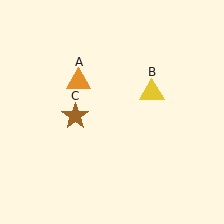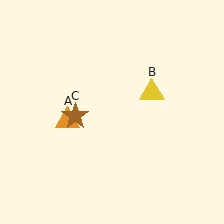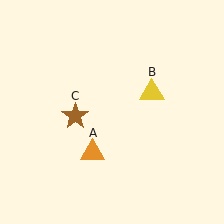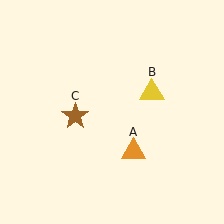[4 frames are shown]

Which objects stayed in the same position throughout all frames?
Yellow triangle (object B) and brown star (object C) remained stationary.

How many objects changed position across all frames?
1 object changed position: orange triangle (object A).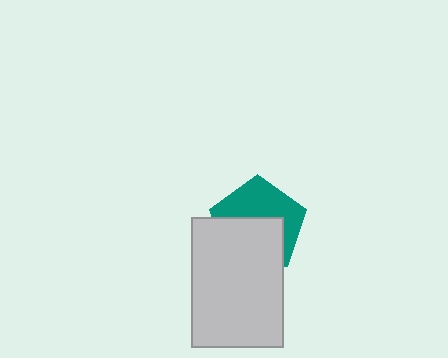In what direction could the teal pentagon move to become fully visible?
The teal pentagon could move up. That would shift it out from behind the light gray rectangle entirely.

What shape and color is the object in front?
The object in front is a light gray rectangle.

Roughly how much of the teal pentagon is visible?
About half of it is visible (roughly 50%).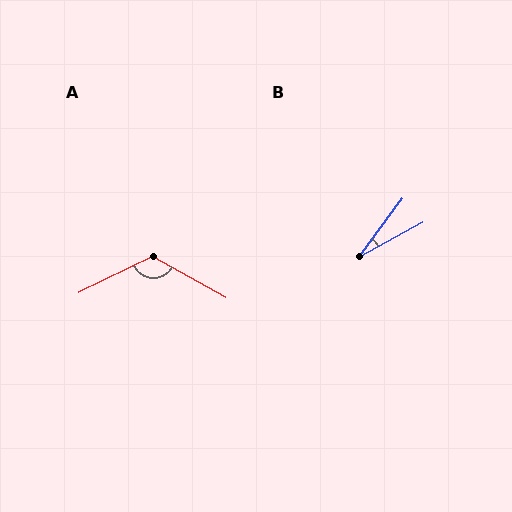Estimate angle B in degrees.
Approximately 25 degrees.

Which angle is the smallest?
B, at approximately 25 degrees.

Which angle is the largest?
A, at approximately 125 degrees.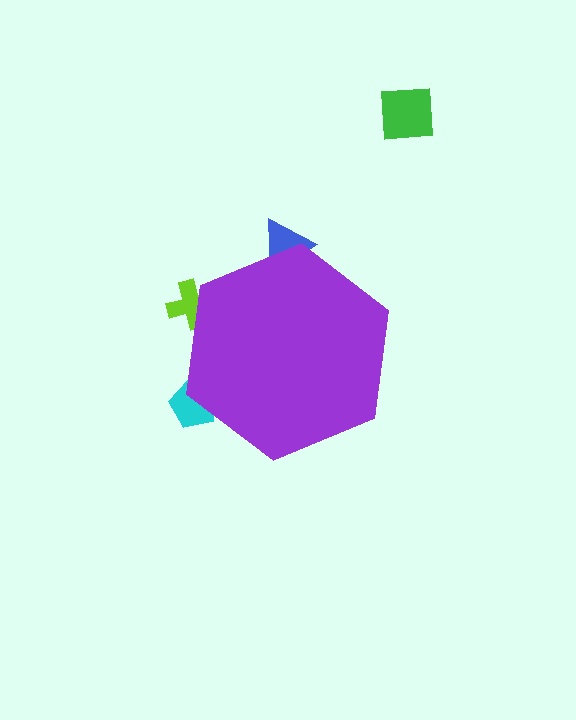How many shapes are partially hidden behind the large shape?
3 shapes are partially hidden.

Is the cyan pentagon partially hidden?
Yes, the cyan pentagon is partially hidden behind the purple hexagon.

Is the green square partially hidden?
No, the green square is fully visible.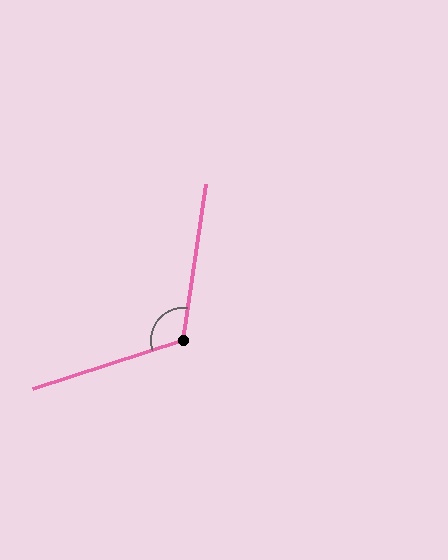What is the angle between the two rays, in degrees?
Approximately 116 degrees.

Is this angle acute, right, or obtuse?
It is obtuse.